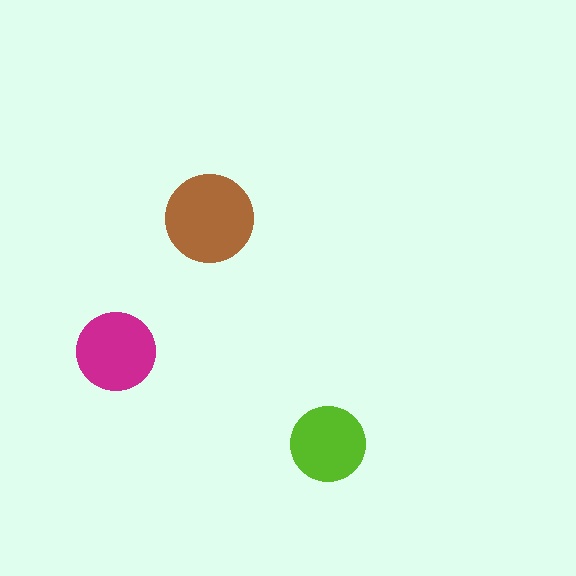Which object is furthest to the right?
The lime circle is rightmost.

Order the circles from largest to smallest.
the brown one, the magenta one, the lime one.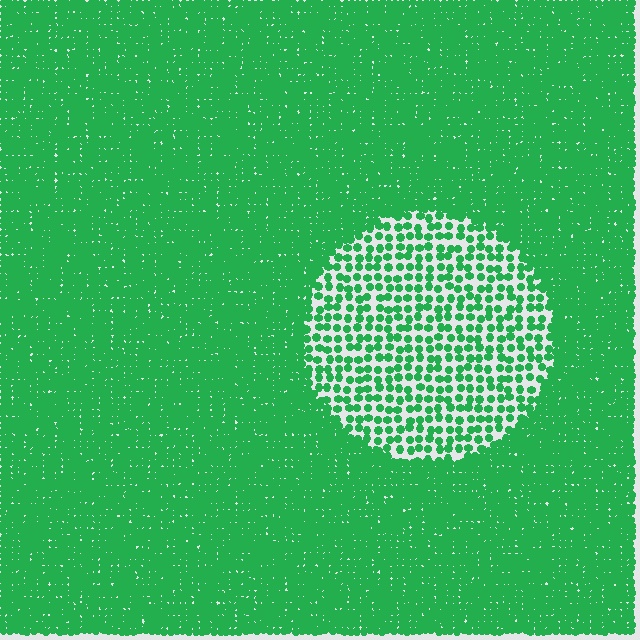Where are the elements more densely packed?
The elements are more densely packed outside the circle boundary.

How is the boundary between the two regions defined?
The boundary is defined by a change in element density (approximately 2.6x ratio). All elements are the same color, size, and shape.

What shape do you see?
I see a circle.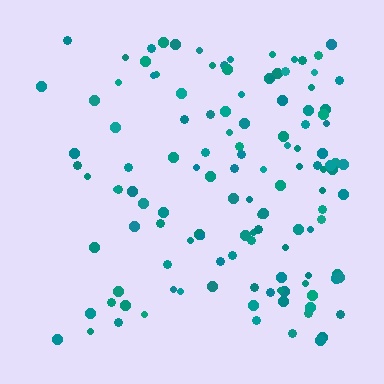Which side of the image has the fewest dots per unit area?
The left.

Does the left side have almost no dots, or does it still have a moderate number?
Still a moderate number, just noticeably fewer than the right.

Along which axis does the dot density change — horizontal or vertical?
Horizontal.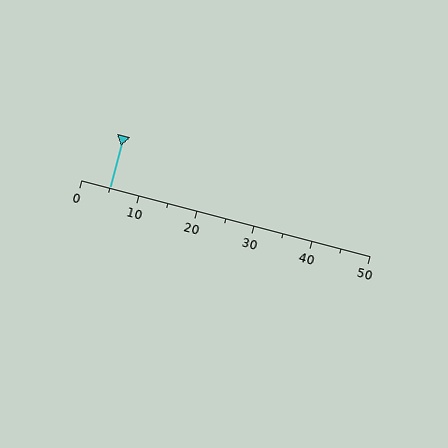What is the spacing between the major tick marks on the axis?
The major ticks are spaced 10 apart.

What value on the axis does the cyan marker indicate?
The marker indicates approximately 5.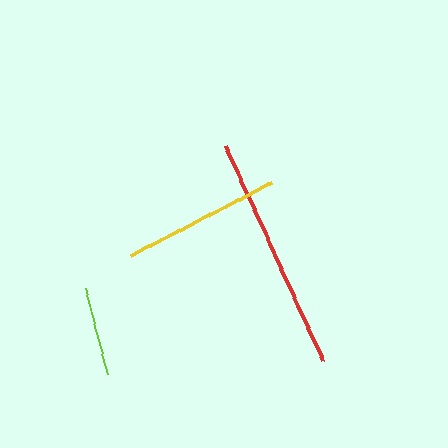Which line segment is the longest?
The red line is the longest at approximately 237 pixels.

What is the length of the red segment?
The red segment is approximately 237 pixels long.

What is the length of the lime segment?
The lime segment is approximately 89 pixels long.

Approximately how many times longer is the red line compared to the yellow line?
The red line is approximately 1.5 times the length of the yellow line.